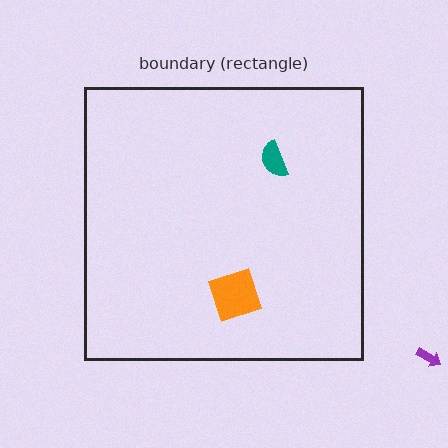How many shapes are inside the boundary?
2 inside, 1 outside.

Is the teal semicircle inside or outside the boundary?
Inside.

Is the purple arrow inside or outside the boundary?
Outside.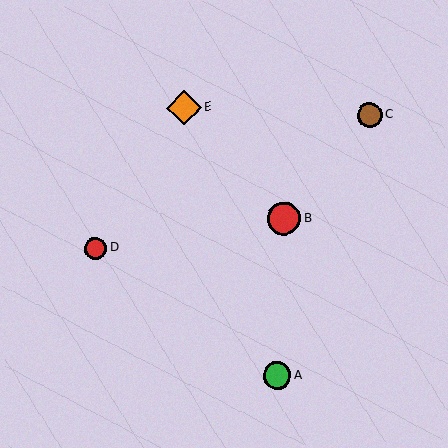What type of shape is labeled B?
Shape B is a red circle.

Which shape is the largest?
The orange diamond (labeled E) is the largest.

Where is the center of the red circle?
The center of the red circle is at (284, 218).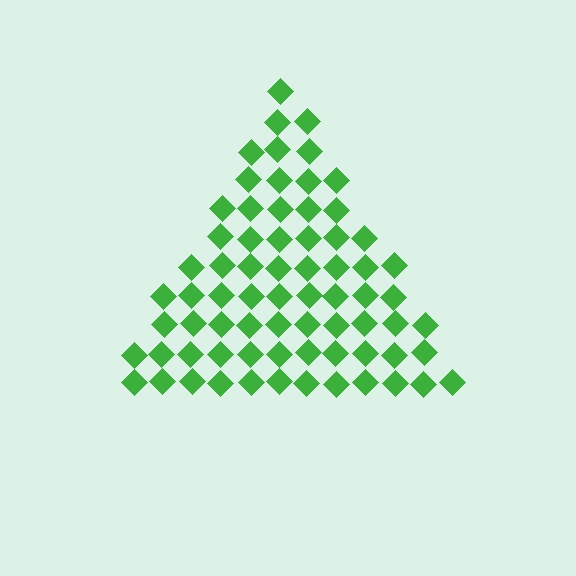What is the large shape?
The large shape is a triangle.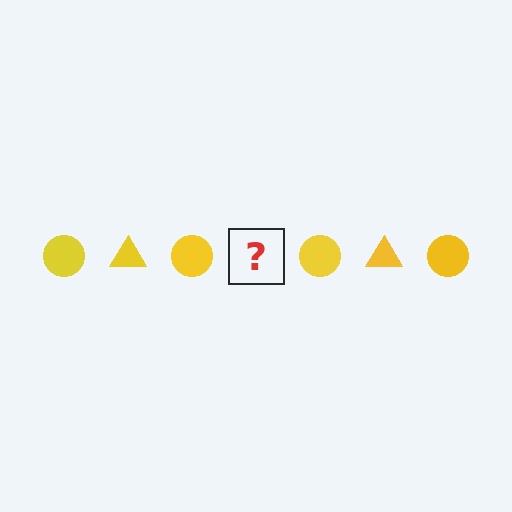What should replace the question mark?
The question mark should be replaced with a yellow triangle.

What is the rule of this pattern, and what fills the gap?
The rule is that the pattern cycles through circle, triangle shapes in yellow. The gap should be filled with a yellow triangle.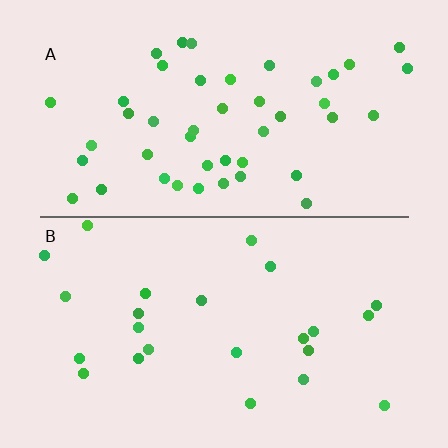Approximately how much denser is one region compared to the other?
Approximately 2.0× — region A over region B.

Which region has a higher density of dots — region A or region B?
A (the top).